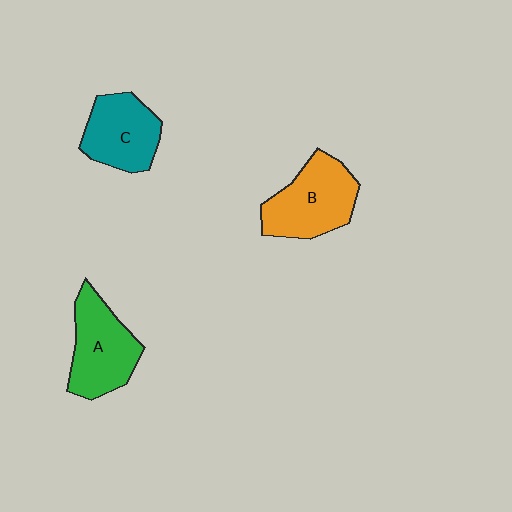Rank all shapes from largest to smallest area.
From largest to smallest: B (orange), A (green), C (teal).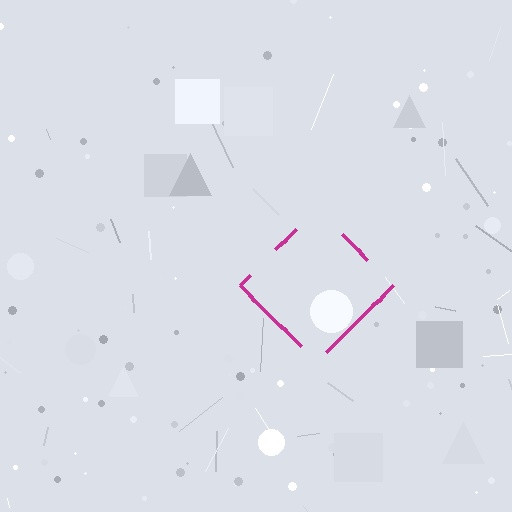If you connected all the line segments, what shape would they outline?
They would outline a diamond.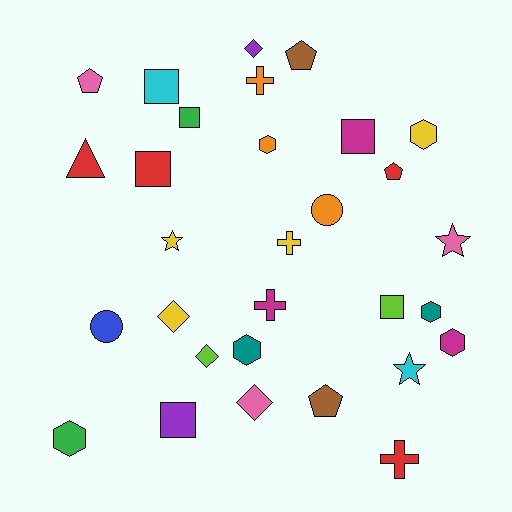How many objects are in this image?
There are 30 objects.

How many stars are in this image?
There are 3 stars.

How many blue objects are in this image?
There is 1 blue object.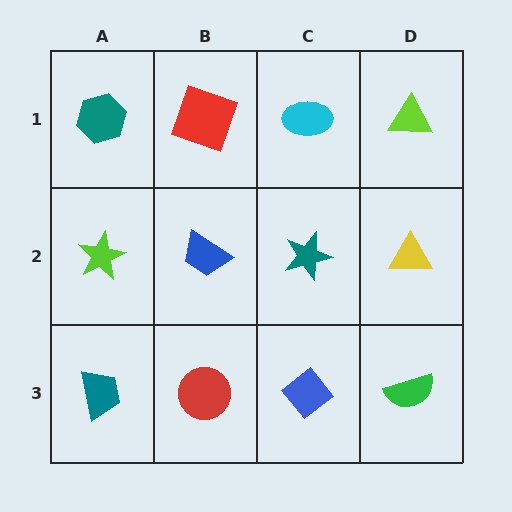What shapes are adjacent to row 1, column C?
A teal star (row 2, column C), a red square (row 1, column B), a lime triangle (row 1, column D).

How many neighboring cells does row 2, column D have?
3.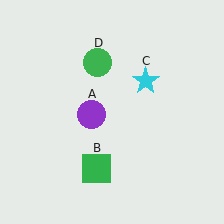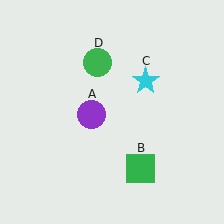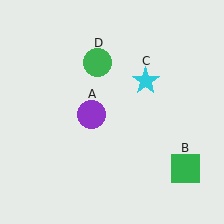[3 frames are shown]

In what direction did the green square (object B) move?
The green square (object B) moved right.